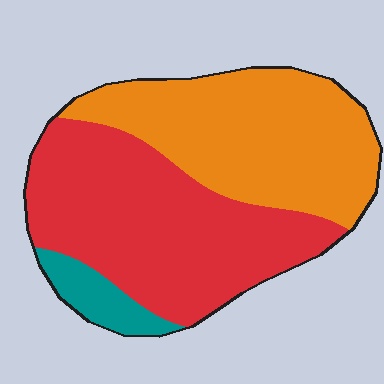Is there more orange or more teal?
Orange.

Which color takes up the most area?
Red, at roughly 50%.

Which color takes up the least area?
Teal, at roughly 5%.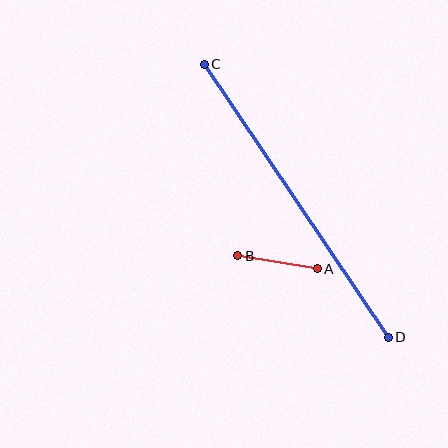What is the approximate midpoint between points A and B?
The midpoint is at approximately (278, 262) pixels.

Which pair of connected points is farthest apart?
Points C and D are farthest apart.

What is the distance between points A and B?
The distance is approximately 80 pixels.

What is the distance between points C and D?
The distance is approximately 329 pixels.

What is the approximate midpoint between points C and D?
The midpoint is at approximately (296, 201) pixels.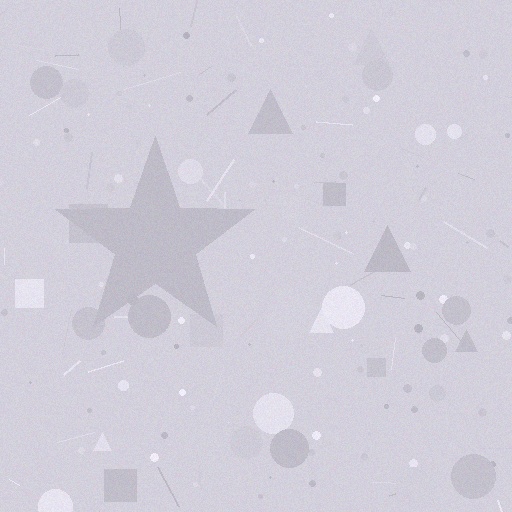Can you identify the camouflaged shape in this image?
The camouflaged shape is a star.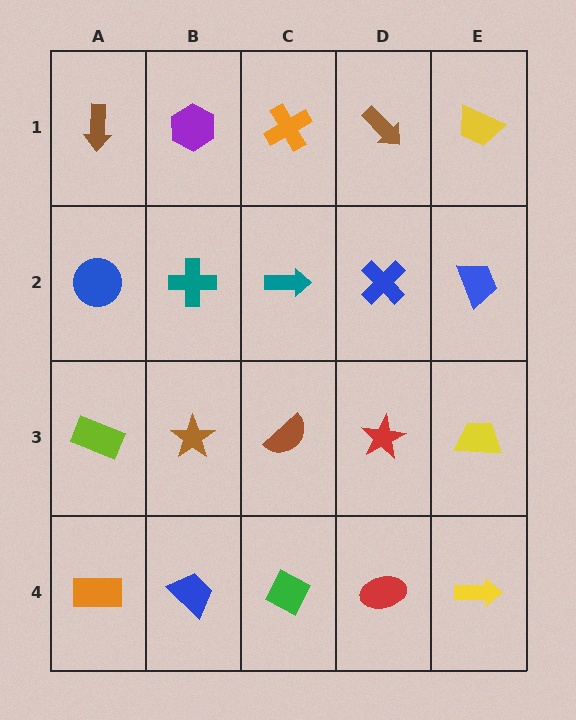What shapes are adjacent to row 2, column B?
A purple hexagon (row 1, column B), a brown star (row 3, column B), a blue circle (row 2, column A), a teal arrow (row 2, column C).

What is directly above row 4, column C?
A brown semicircle.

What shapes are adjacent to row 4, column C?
A brown semicircle (row 3, column C), a blue trapezoid (row 4, column B), a red ellipse (row 4, column D).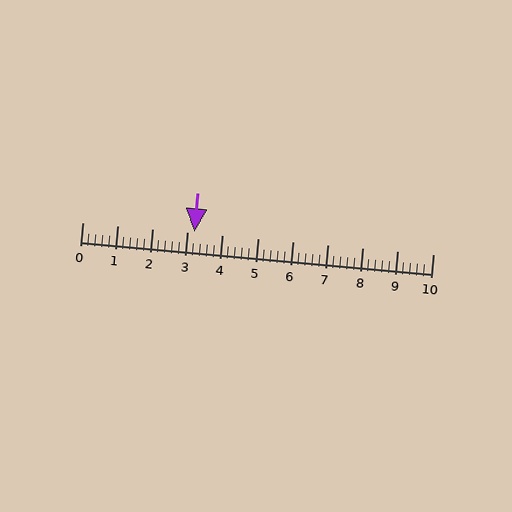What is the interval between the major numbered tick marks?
The major tick marks are spaced 1 units apart.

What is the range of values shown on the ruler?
The ruler shows values from 0 to 10.